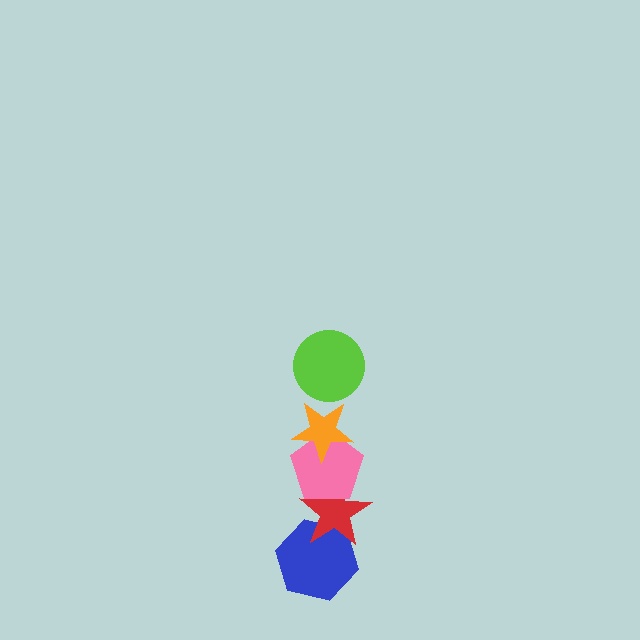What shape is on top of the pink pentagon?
The orange star is on top of the pink pentagon.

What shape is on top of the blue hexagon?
The red star is on top of the blue hexagon.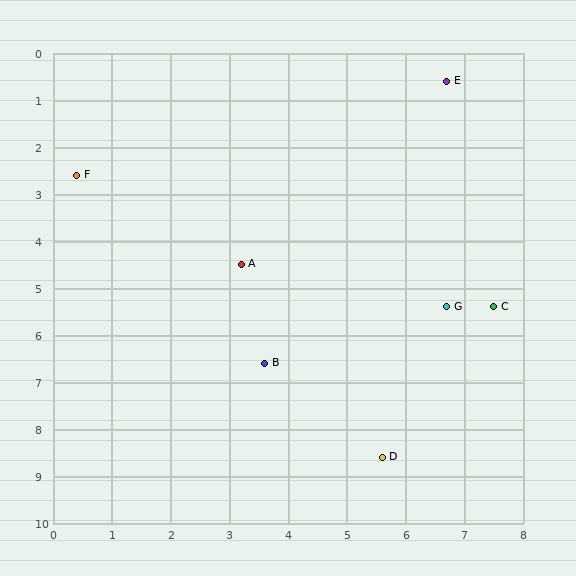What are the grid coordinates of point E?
Point E is at approximately (6.7, 0.6).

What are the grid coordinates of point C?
Point C is at approximately (7.5, 5.4).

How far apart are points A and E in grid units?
Points A and E are about 5.2 grid units apart.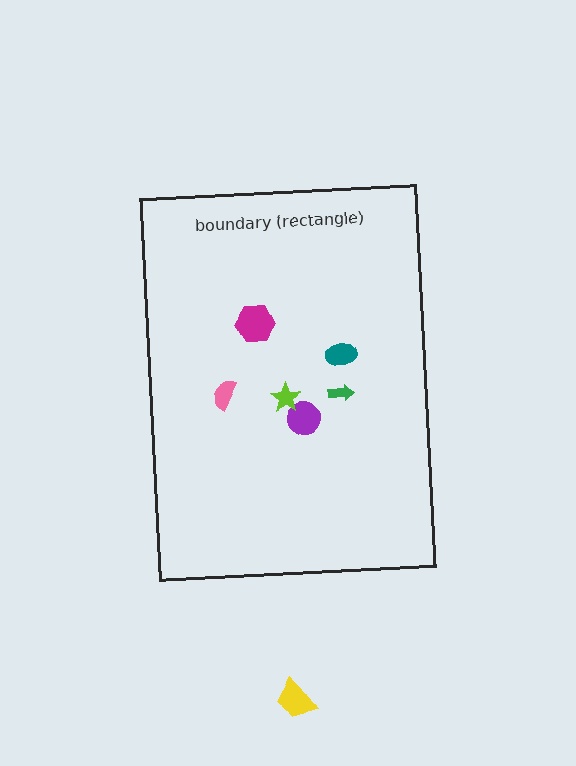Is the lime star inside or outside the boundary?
Inside.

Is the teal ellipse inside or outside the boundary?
Inside.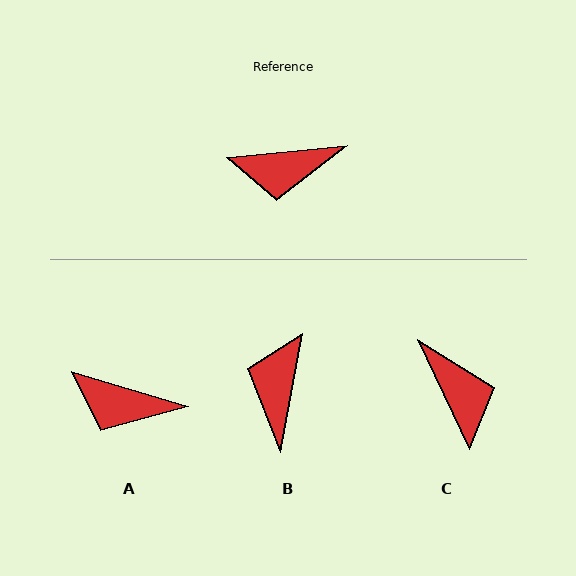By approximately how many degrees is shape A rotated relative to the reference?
Approximately 22 degrees clockwise.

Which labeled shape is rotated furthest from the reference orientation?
C, about 110 degrees away.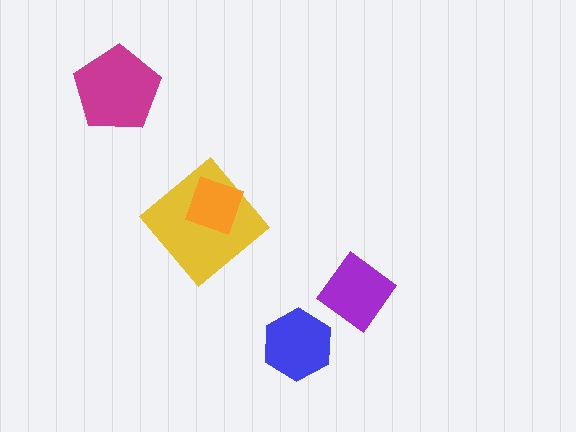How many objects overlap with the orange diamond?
1 object overlaps with the orange diamond.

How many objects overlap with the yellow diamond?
1 object overlaps with the yellow diamond.